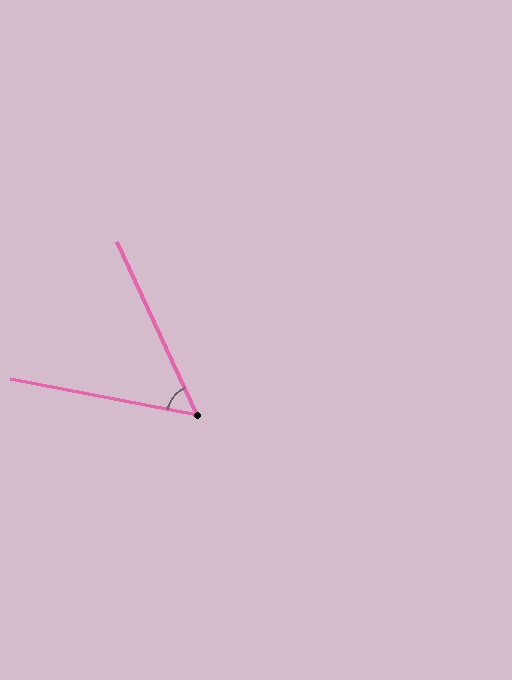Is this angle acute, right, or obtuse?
It is acute.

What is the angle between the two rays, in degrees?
Approximately 54 degrees.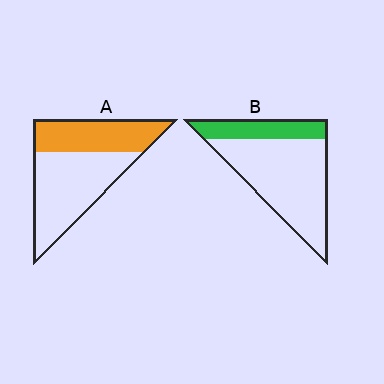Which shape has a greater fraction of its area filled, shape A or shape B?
Shape A.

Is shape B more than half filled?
No.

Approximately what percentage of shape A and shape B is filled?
A is approximately 40% and B is approximately 25%.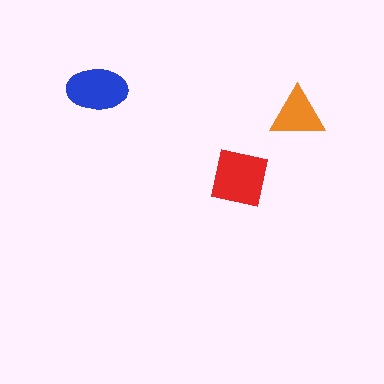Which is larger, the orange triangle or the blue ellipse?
The blue ellipse.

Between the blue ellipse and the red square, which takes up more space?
The red square.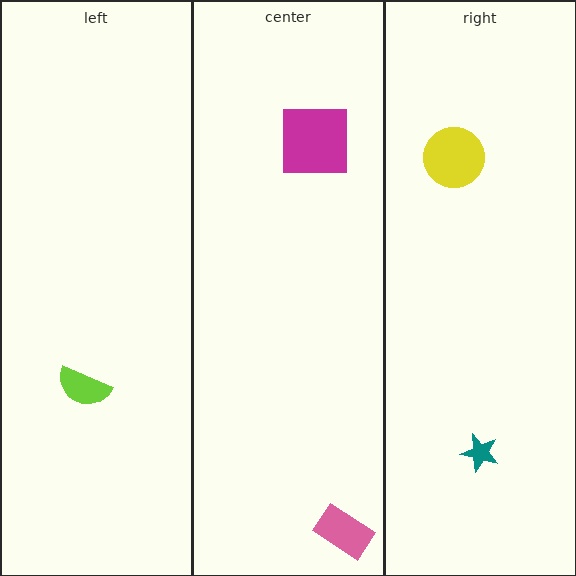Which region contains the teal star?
The right region.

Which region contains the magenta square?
The center region.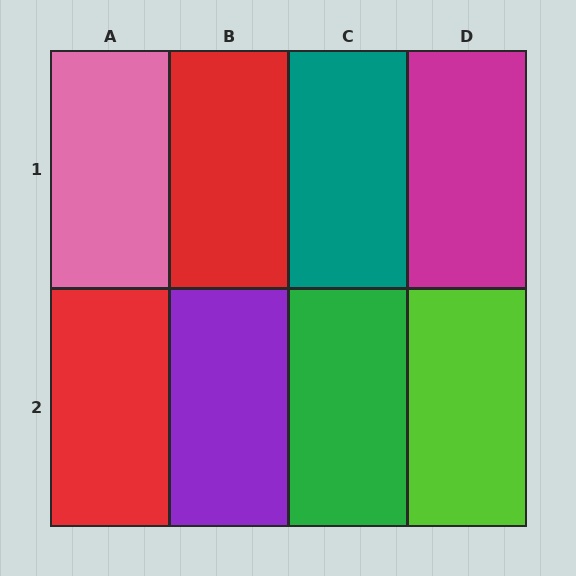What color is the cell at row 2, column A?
Red.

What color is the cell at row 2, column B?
Purple.